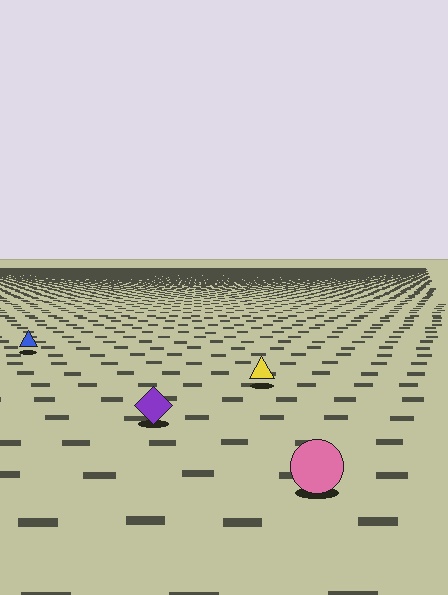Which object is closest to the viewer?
The pink circle is closest. The texture marks near it are larger and more spread out.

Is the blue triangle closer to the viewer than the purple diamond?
No. The purple diamond is closer — you can tell from the texture gradient: the ground texture is coarser near it.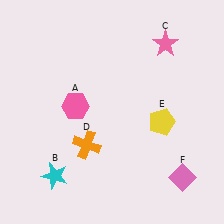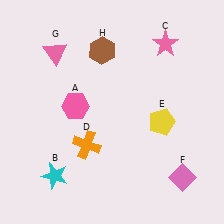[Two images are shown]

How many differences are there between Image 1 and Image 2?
There are 2 differences between the two images.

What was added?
A pink triangle (G), a brown hexagon (H) were added in Image 2.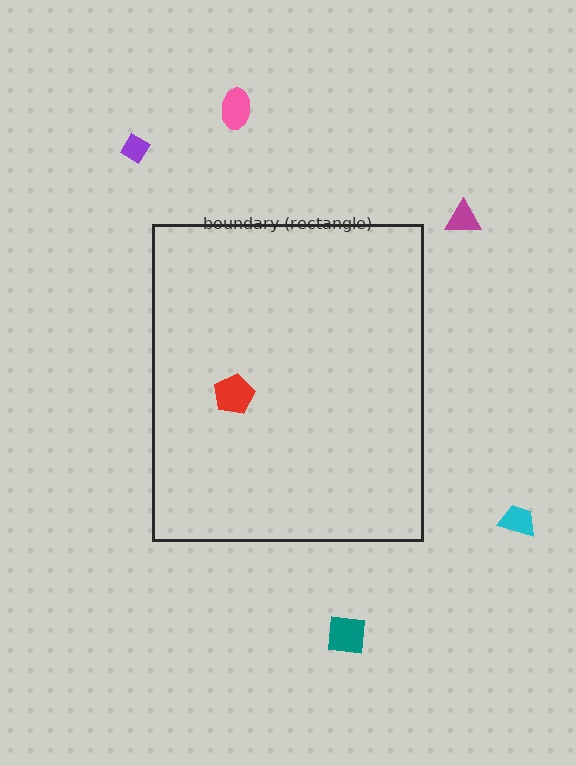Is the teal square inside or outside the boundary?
Outside.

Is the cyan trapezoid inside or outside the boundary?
Outside.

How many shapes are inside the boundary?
1 inside, 5 outside.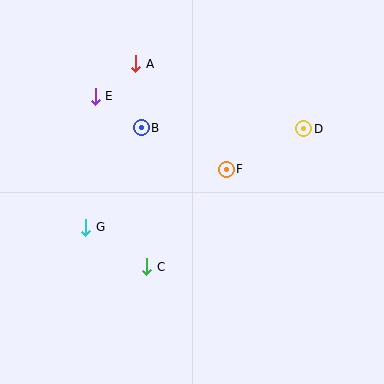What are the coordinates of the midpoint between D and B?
The midpoint between D and B is at (223, 128).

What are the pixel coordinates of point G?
Point G is at (86, 227).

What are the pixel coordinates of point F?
Point F is at (226, 169).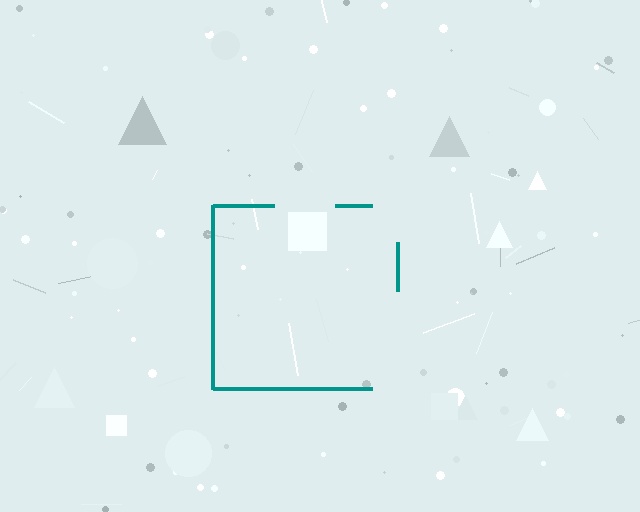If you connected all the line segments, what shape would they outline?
They would outline a square.